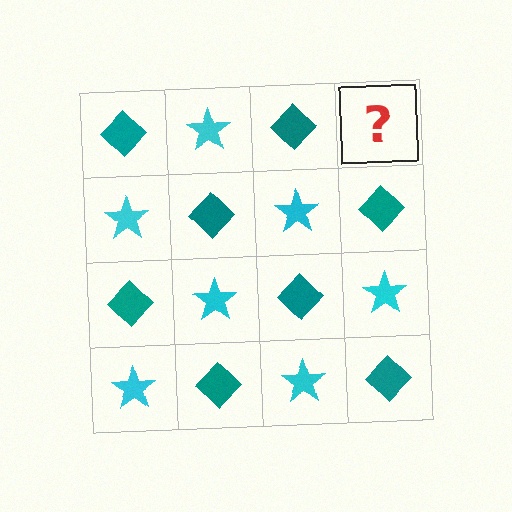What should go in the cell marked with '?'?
The missing cell should contain a cyan star.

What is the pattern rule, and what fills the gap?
The rule is that it alternates teal diamond and cyan star in a checkerboard pattern. The gap should be filled with a cyan star.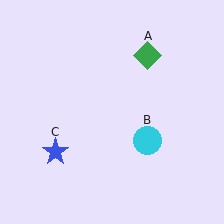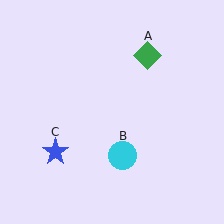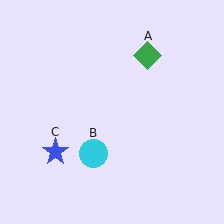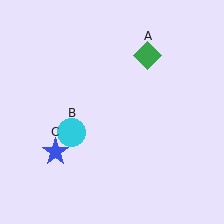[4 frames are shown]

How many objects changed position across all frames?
1 object changed position: cyan circle (object B).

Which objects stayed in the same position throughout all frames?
Green diamond (object A) and blue star (object C) remained stationary.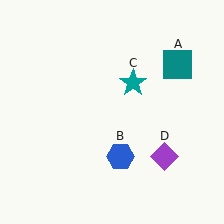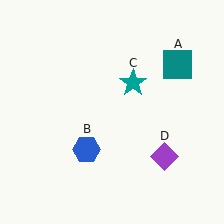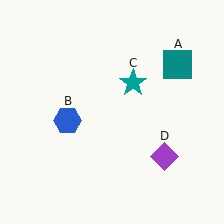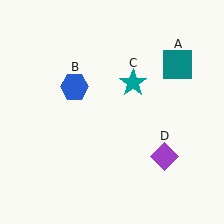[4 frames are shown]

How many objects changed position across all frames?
1 object changed position: blue hexagon (object B).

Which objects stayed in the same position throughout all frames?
Teal square (object A) and teal star (object C) and purple diamond (object D) remained stationary.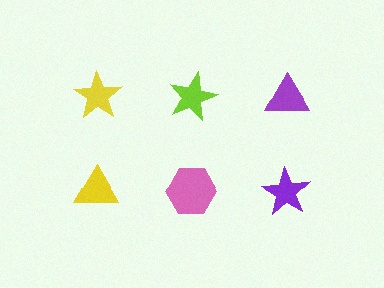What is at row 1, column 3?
A purple triangle.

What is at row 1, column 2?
A lime star.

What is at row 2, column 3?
A purple star.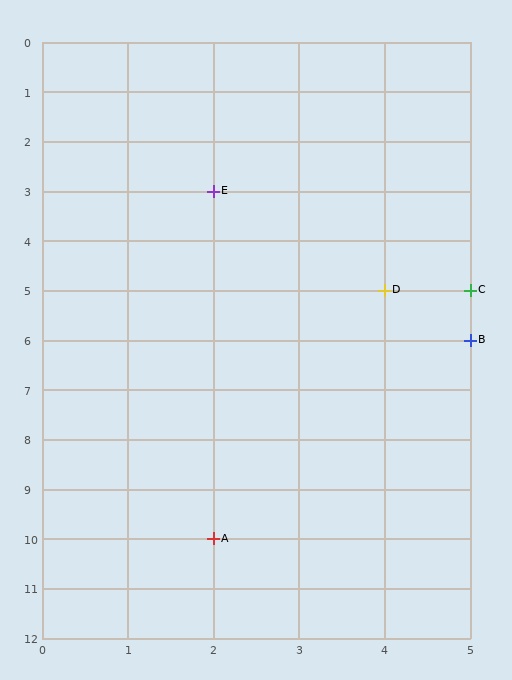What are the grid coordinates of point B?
Point B is at grid coordinates (5, 6).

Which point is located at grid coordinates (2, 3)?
Point E is at (2, 3).